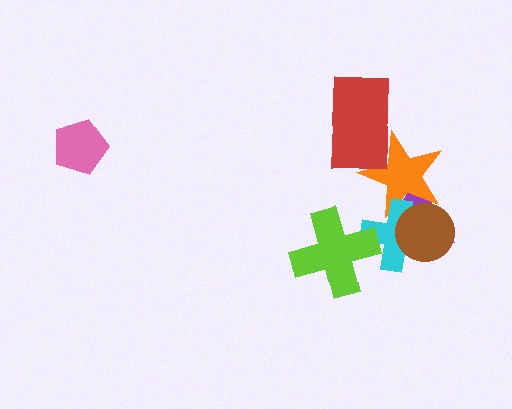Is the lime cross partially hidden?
No, no other shape covers it.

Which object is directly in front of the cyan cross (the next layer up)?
The brown circle is directly in front of the cyan cross.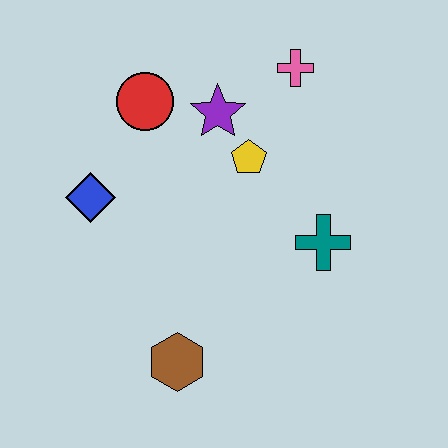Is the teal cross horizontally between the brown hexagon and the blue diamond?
No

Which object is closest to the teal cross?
The yellow pentagon is closest to the teal cross.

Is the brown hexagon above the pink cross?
No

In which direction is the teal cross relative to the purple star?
The teal cross is below the purple star.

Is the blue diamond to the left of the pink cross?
Yes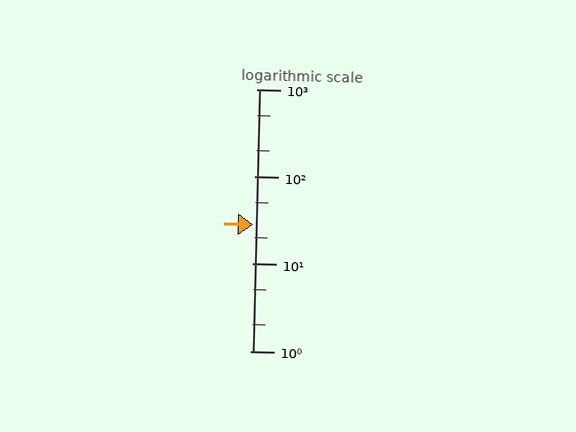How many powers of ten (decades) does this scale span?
The scale spans 3 decades, from 1 to 1000.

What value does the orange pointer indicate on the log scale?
The pointer indicates approximately 28.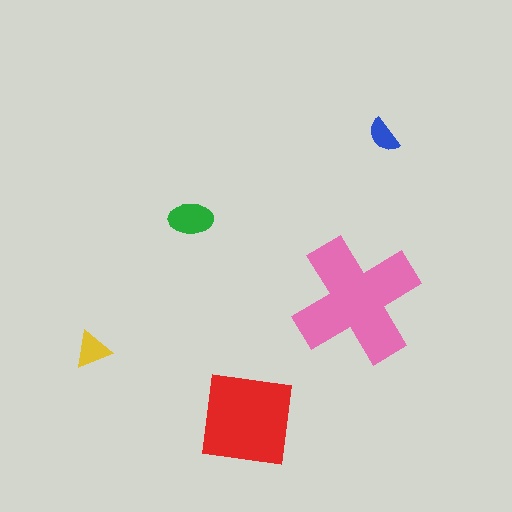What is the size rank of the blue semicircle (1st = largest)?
5th.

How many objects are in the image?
There are 5 objects in the image.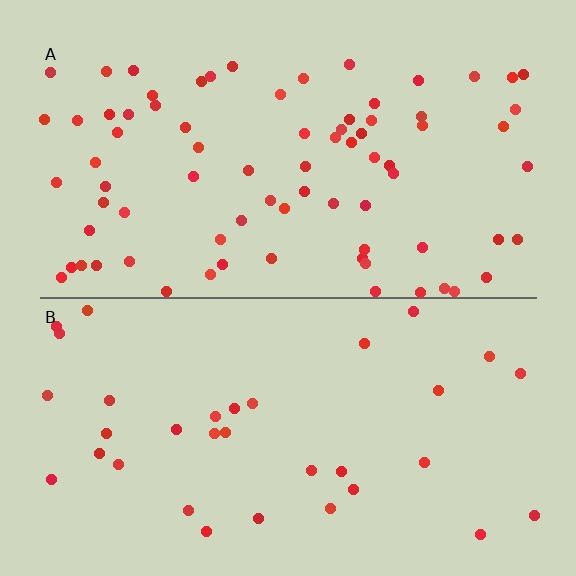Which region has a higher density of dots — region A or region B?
A (the top).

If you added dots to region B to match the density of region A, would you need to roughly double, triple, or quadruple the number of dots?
Approximately double.